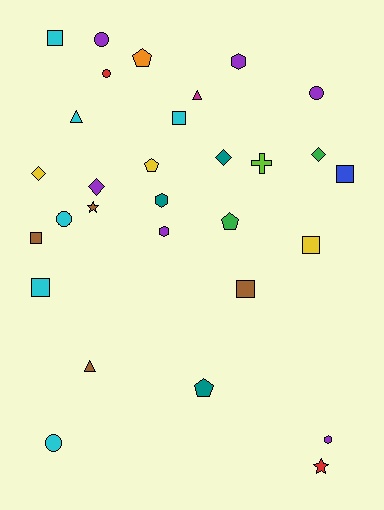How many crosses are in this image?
There is 1 cross.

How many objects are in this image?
There are 30 objects.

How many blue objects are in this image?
There is 1 blue object.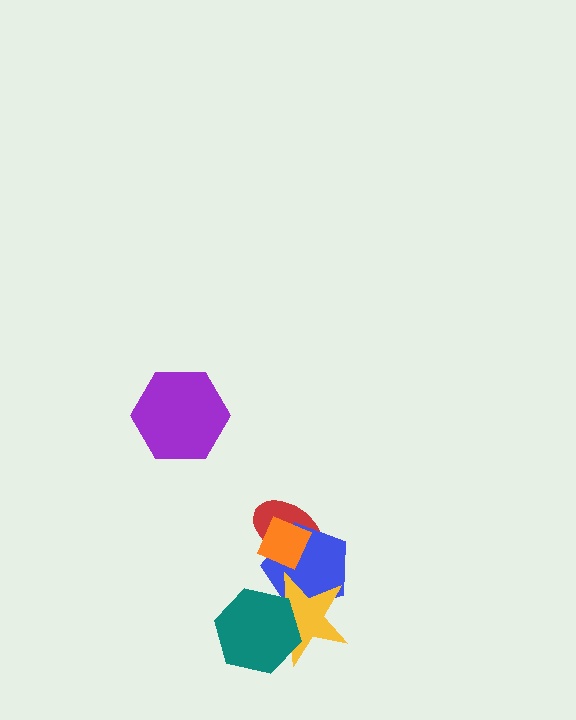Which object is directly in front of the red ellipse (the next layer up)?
The blue pentagon is directly in front of the red ellipse.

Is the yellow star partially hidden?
Yes, it is partially covered by another shape.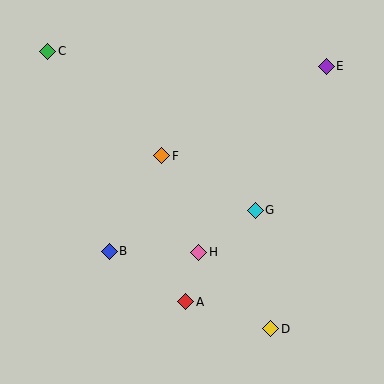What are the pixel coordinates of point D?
Point D is at (271, 329).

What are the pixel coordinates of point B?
Point B is at (109, 251).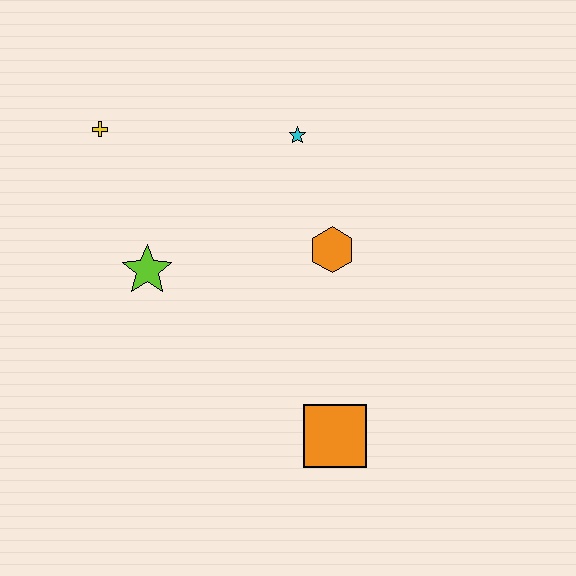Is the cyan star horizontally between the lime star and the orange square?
Yes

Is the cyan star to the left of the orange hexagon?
Yes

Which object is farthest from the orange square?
The yellow cross is farthest from the orange square.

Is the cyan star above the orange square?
Yes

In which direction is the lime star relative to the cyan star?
The lime star is to the left of the cyan star.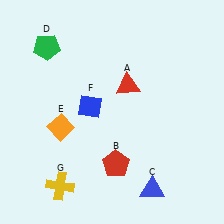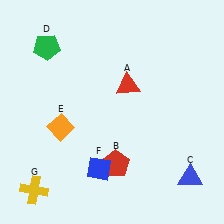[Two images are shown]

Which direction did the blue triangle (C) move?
The blue triangle (C) moved right.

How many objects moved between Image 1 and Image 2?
3 objects moved between the two images.